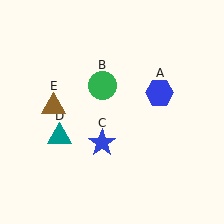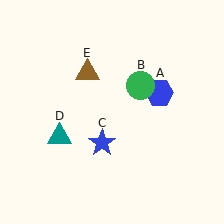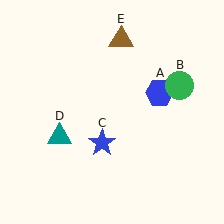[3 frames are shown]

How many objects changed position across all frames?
2 objects changed position: green circle (object B), brown triangle (object E).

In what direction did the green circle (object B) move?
The green circle (object B) moved right.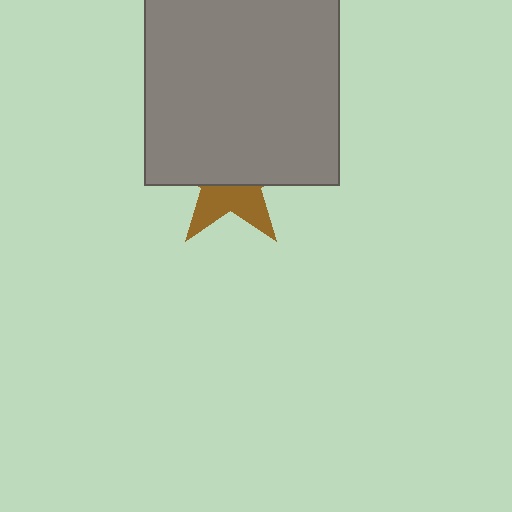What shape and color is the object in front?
The object in front is a gray square.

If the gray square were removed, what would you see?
You would see the complete brown star.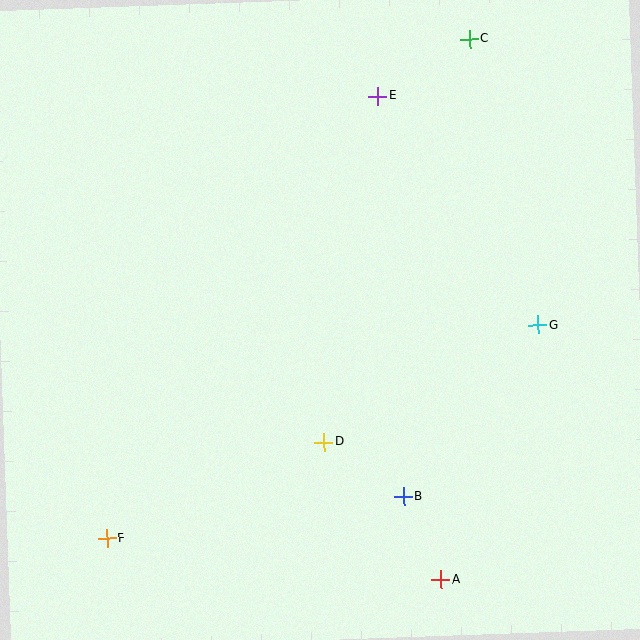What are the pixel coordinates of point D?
Point D is at (324, 442).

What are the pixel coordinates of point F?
Point F is at (107, 538).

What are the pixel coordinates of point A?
Point A is at (441, 580).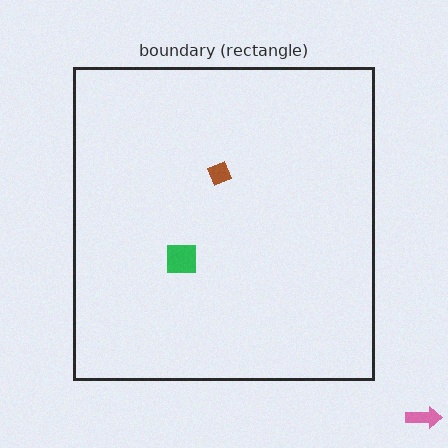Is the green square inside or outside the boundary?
Inside.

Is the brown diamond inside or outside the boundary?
Inside.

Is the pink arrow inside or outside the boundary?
Outside.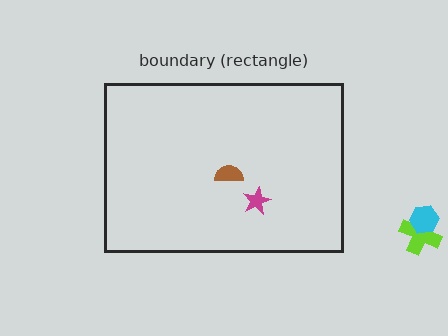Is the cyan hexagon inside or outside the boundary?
Outside.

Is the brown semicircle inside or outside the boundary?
Inside.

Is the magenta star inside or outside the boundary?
Inside.